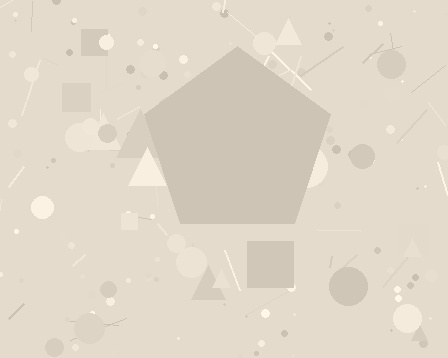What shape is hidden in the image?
A pentagon is hidden in the image.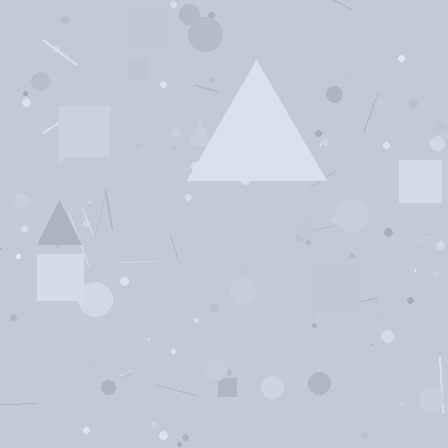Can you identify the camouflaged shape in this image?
The camouflaged shape is a triangle.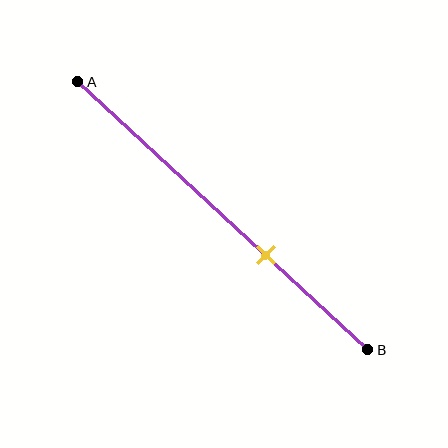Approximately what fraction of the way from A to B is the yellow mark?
The yellow mark is approximately 65% of the way from A to B.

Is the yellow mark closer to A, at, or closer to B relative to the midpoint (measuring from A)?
The yellow mark is closer to point B than the midpoint of segment AB.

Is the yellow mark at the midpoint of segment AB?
No, the mark is at about 65% from A, not at the 50% midpoint.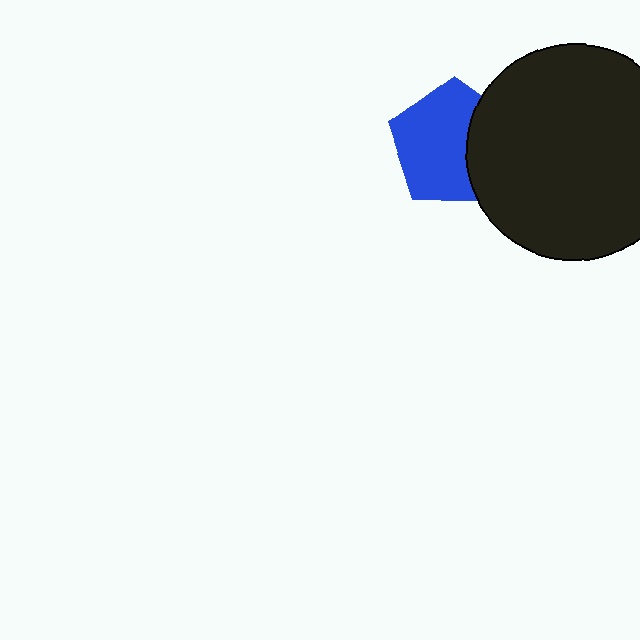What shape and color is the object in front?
The object in front is a black circle.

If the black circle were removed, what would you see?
You would see the complete blue pentagon.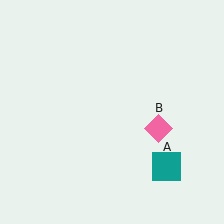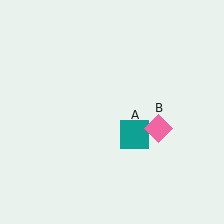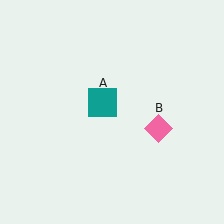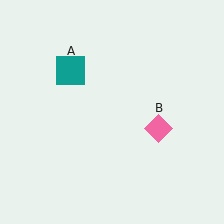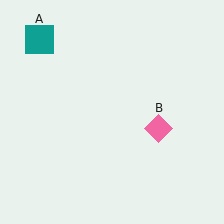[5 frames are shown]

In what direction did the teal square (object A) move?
The teal square (object A) moved up and to the left.